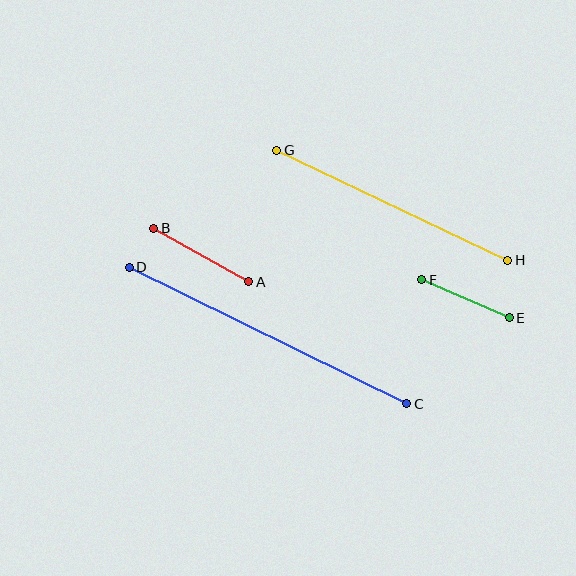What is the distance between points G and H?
The distance is approximately 256 pixels.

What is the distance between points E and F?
The distance is approximately 95 pixels.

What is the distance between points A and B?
The distance is approximately 109 pixels.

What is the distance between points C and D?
The distance is approximately 309 pixels.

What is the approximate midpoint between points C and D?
The midpoint is at approximately (268, 336) pixels.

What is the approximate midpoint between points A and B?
The midpoint is at approximately (201, 255) pixels.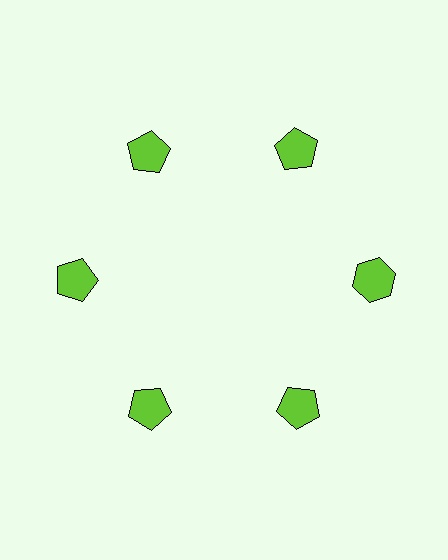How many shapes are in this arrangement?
There are 6 shapes arranged in a ring pattern.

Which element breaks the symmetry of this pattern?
The lime hexagon at roughly the 3 o'clock position breaks the symmetry. All other shapes are lime pentagons.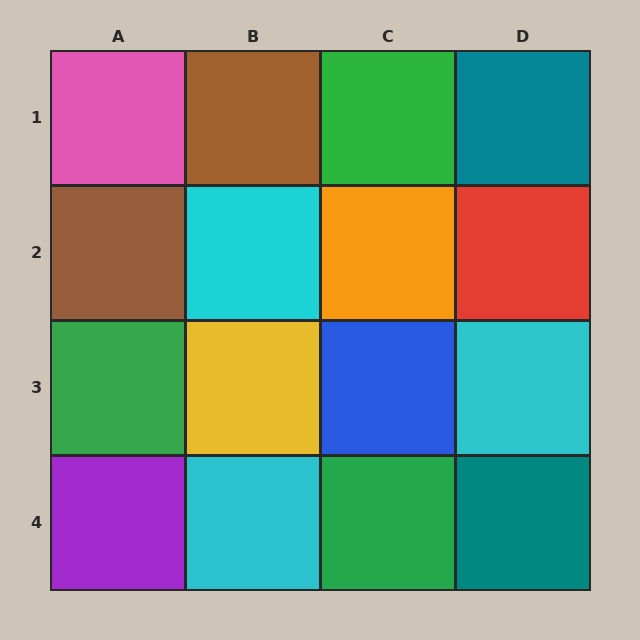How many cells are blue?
1 cell is blue.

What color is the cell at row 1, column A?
Pink.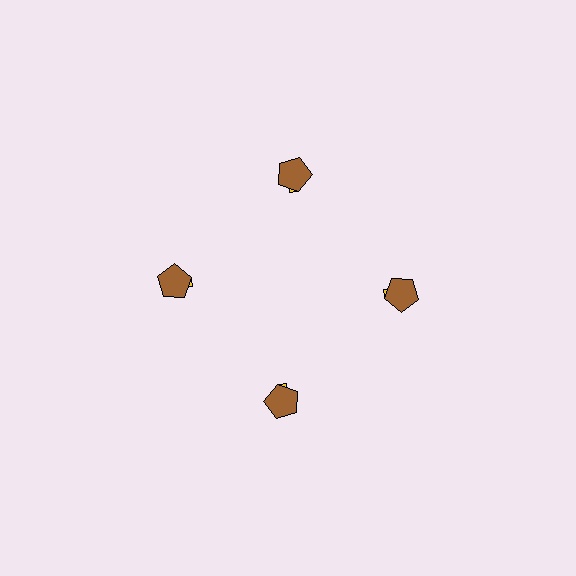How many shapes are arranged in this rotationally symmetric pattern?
There are 8 shapes, arranged in 4 groups of 2.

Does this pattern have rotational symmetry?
Yes, this pattern has 4-fold rotational symmetry. It looks the same after rotating 90 degrees around the center.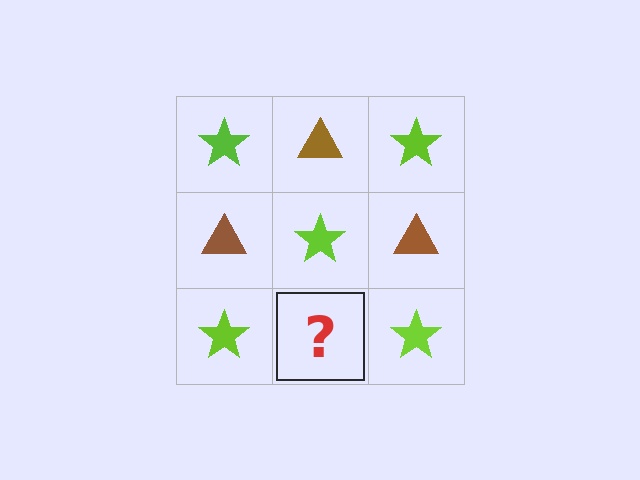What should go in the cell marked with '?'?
The missing cell should contain a brown triangle.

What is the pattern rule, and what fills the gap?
The rule is that it alternates lime star and brown triangle in a checkerboard pattern. The gap should be filled with a brown triangle.